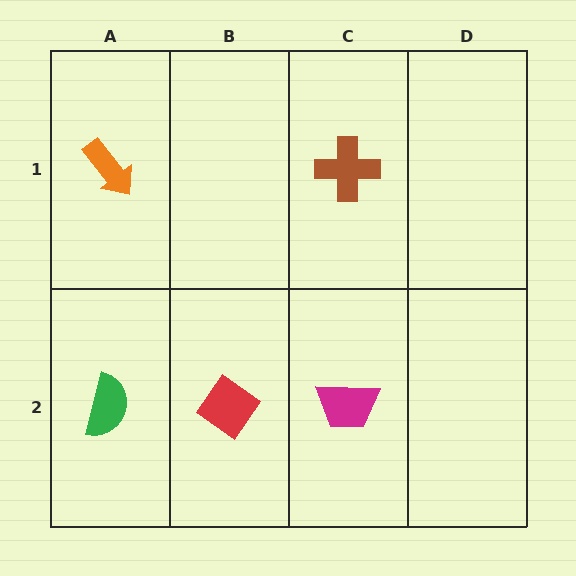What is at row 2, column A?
A green semicircle.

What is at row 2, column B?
A red diamond.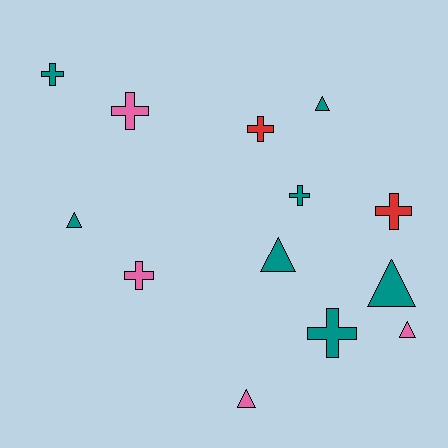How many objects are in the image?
There are 13 objects.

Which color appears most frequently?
Teal, with 7 objects.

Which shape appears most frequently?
Cross, with 7 objects.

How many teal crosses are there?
There are 3 teal crosses.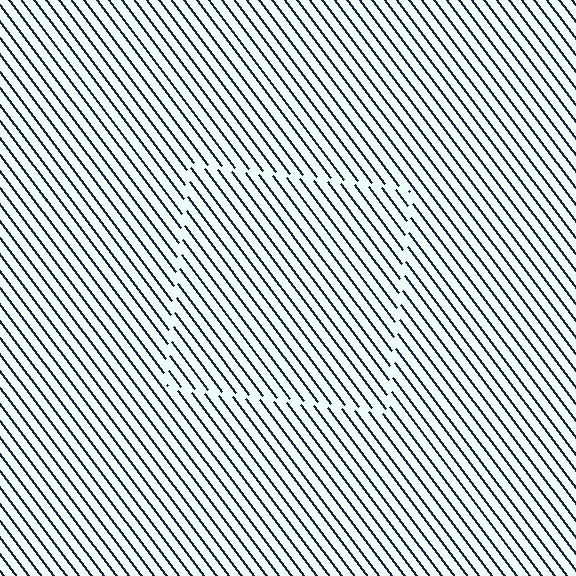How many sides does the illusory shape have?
4 sides — the line-ends trace a square.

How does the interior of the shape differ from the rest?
The interior of the shape contains the same grating, shifted by half a period — the contour is defined by the phase discontinuity where line-ends from the inner and outer gratings abut.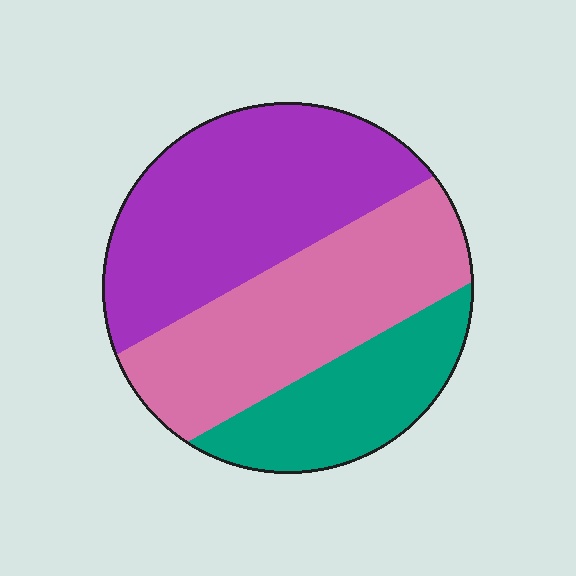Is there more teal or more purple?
Purple.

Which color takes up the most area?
Purple, at roughly 40%.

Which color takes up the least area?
Teal, at roughly 20%.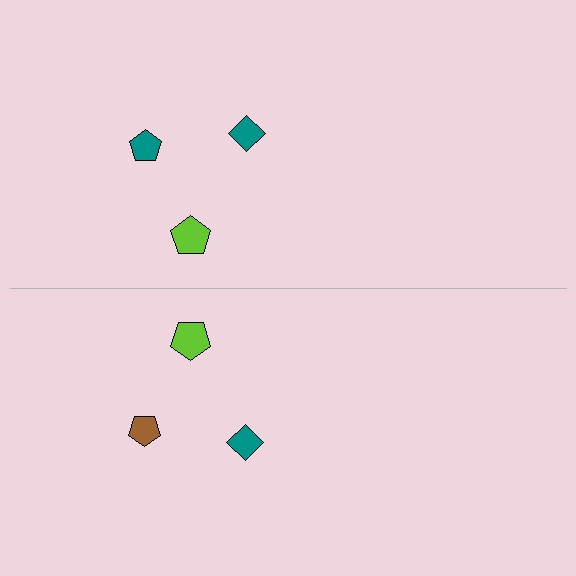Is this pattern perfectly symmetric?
No, the pattern is not perfectly symmetric. The brown pentagon on the bottom side breaks the symmetry — its mirror counterpart is teal.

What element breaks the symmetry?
The brown pentagon on the bottom side breaks the symmetry — its mirror counterpart is teal.